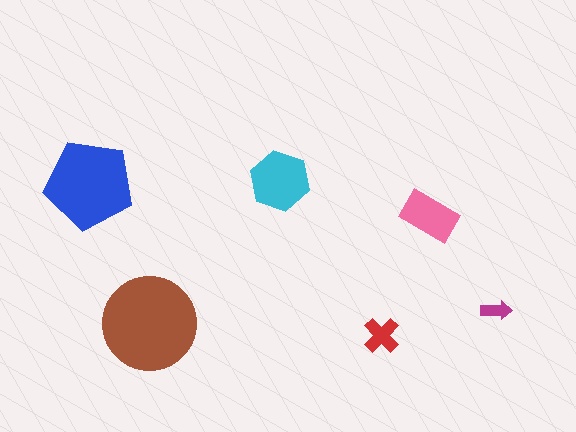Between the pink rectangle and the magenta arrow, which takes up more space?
The pink rectangle.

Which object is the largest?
The brown circle.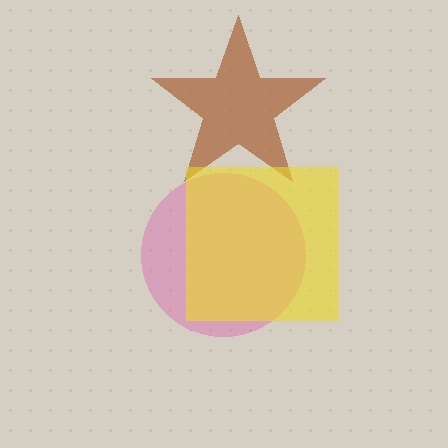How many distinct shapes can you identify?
There are 3 distinct shapes: a pink circle, a brown star, a yellow square.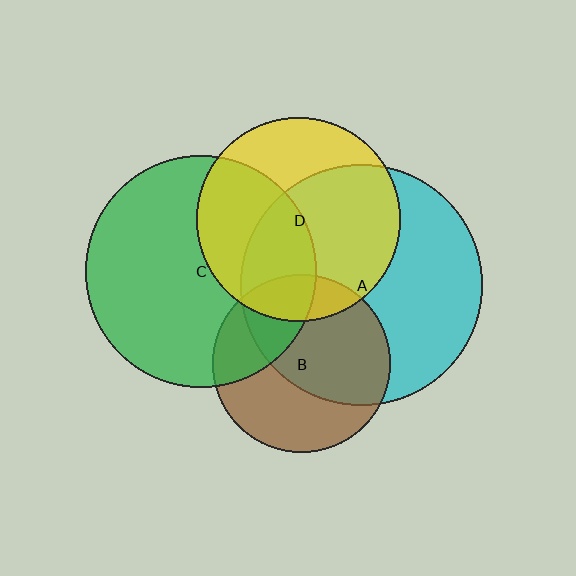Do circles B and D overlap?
Yes.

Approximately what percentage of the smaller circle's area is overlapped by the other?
Approximately 15%.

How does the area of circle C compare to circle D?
Approximately 1.3 times.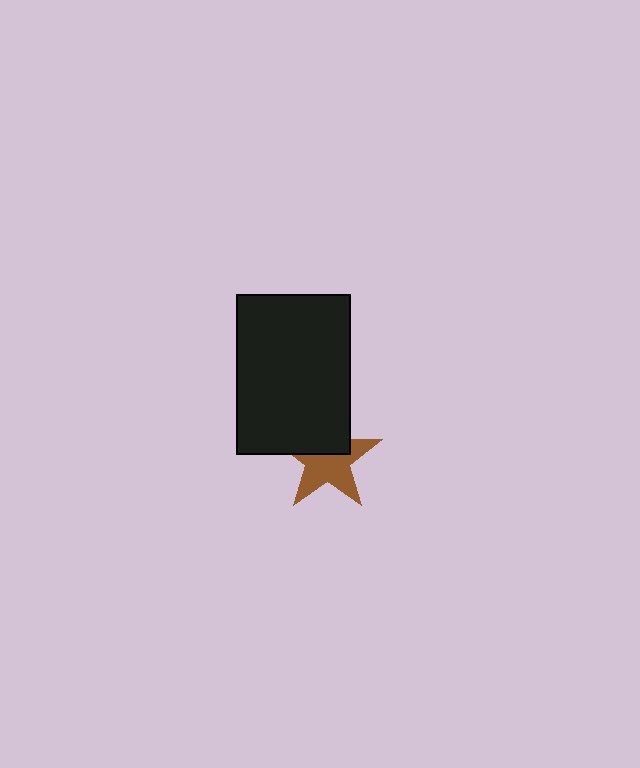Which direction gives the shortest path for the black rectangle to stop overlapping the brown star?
Moving up gives the shortest separation.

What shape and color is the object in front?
The object in front is a black rectangle.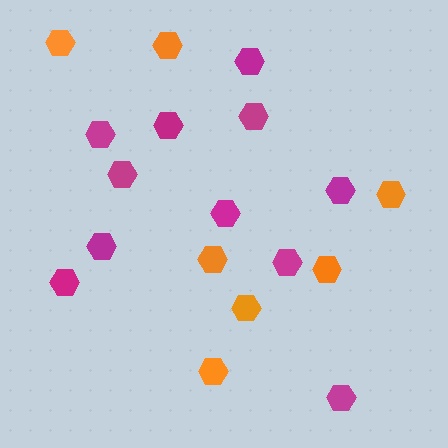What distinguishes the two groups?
There are 2 groups: one group of magenta hexagons (11) and one group of orange hexagons (7).